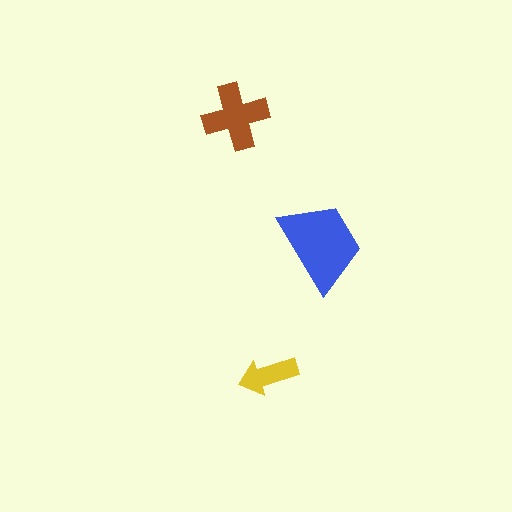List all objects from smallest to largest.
The yellow arrow, the brown cross, the blue trapezoid.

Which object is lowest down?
The yellow arrow is bottommost.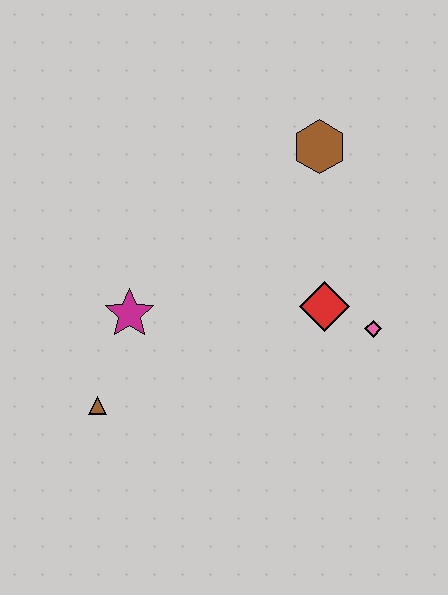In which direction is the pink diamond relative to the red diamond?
The pink diamond is to the right of the red diamond.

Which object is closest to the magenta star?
The brown triangle is closest to the magenta star.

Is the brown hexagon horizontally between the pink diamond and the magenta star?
Yes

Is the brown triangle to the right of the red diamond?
No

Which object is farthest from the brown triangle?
The brown hexagon is farthest from the brown triangle.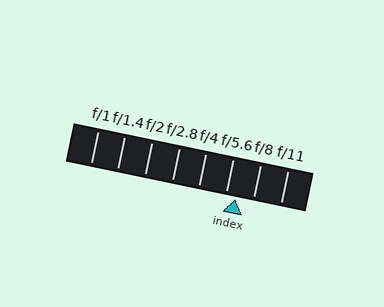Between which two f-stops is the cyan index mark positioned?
The index mark is between f/5.6 and f/8.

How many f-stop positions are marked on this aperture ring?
There are 8 f-stop positions marked.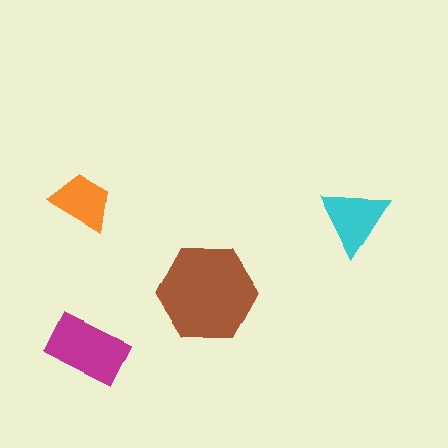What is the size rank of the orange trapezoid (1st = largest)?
4th.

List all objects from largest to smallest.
The brown hexagon, the magenta rectangle, the cyan triangle, the orange trapezoid.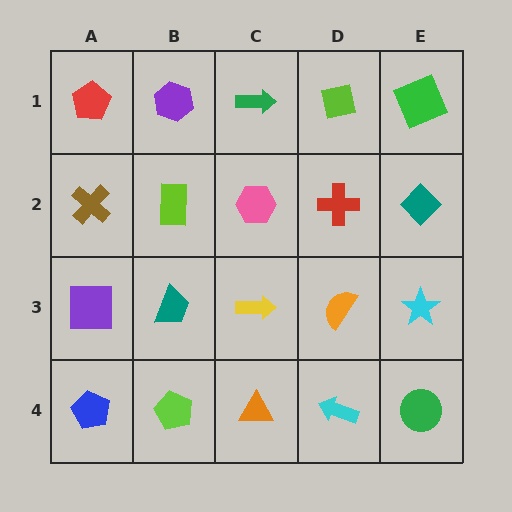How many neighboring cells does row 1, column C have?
3.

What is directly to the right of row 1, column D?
A green square.